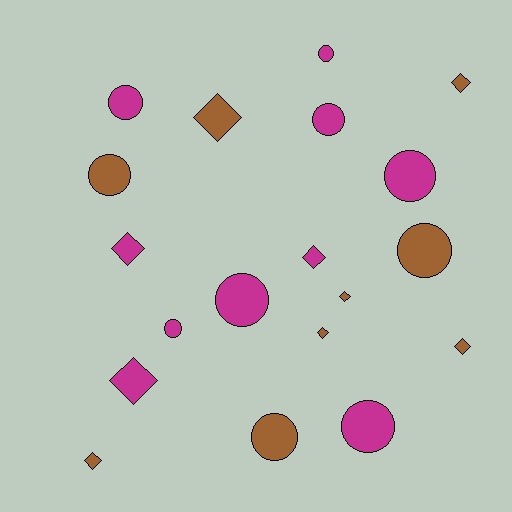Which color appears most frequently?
Magenta, with 10 objects.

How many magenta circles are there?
There are 7 magenta circles.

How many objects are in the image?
There are 19 objects.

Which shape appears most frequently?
Circle, with 10 objects.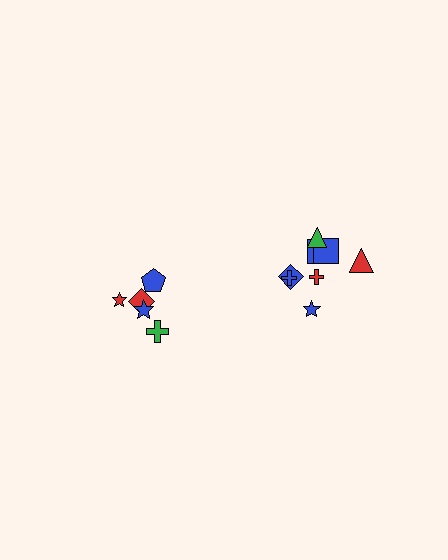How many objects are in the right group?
There are 8 objects.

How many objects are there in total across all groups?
There are 13 objects.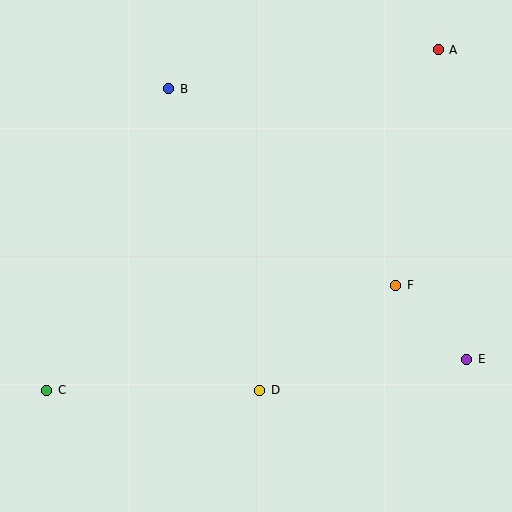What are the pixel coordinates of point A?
Point A is at (438, 50).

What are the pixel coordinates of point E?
Point E is at (467, 359).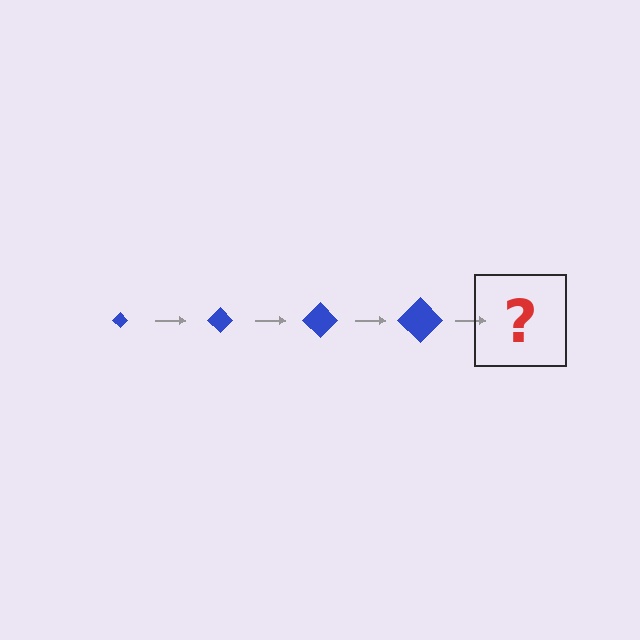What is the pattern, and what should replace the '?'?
The pattern is that the diamond gets progressively larger each step. The '?' should be a blue diamond, larger than the previous one.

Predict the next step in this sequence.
The next step is a blue diamond, larger than the previous one.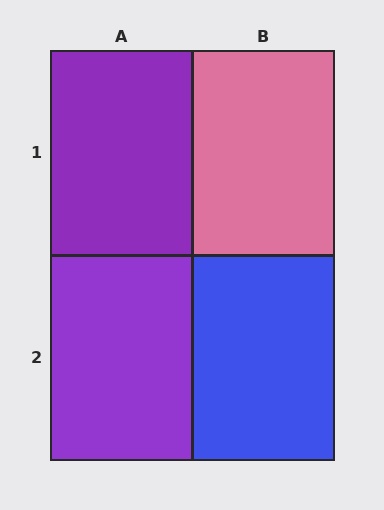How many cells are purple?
2 cells are purple.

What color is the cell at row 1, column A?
Purple.